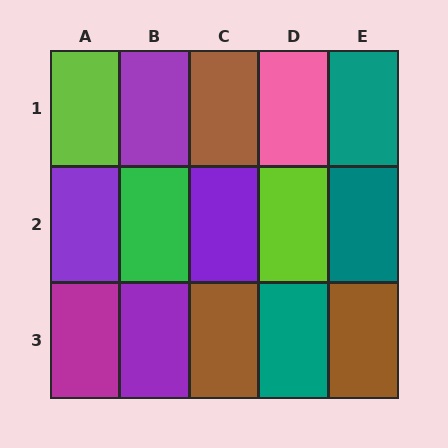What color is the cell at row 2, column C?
Purple.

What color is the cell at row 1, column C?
Brown.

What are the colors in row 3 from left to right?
Magenta, purple, brown, teal, brown.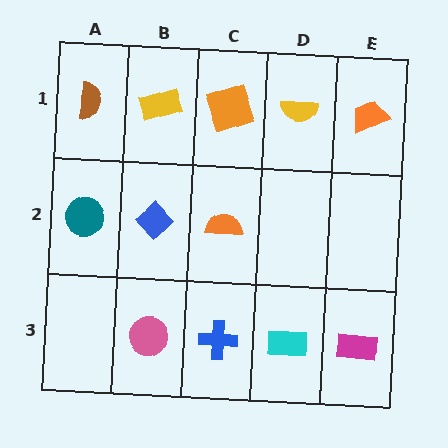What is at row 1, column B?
A yellow rectangle.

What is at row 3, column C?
A blue cross.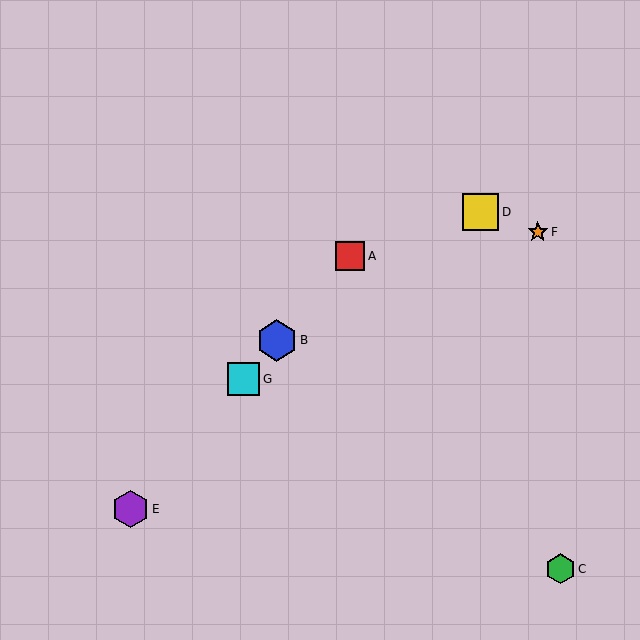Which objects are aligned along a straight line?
Objects A, B, E, G are aligned along a straight line.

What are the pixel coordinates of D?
Object D is at (481, 212).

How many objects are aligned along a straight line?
4 objects (A, B, E, G) are aligned along a straight line.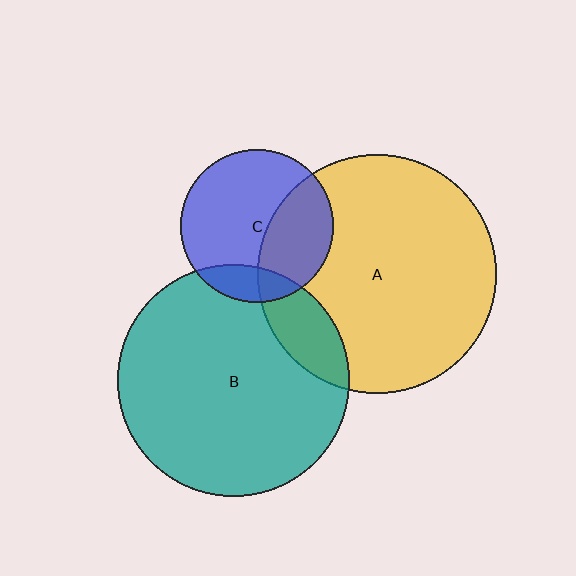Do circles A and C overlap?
Yes.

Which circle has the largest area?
Circle A (yellow).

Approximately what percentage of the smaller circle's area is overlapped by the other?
Approximately 35%.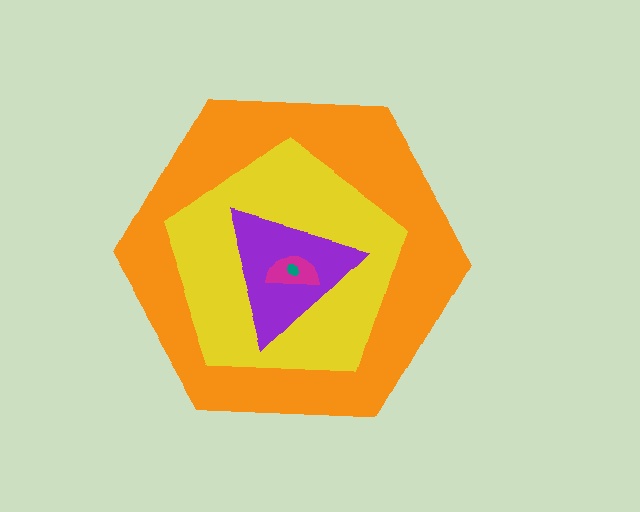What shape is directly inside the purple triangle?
The magenta semicircle.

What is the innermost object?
The teal ellipse.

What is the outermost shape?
The orange hexagon.